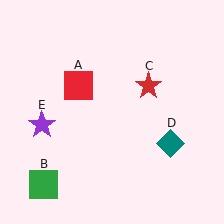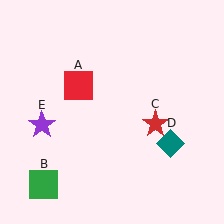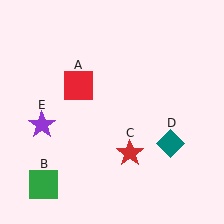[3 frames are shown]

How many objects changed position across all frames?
1 object changed position: red star (object C).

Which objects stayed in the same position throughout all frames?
Red square (object A) and green square (object B) and teal diamond (object D) and purple star (object E) remained stationary.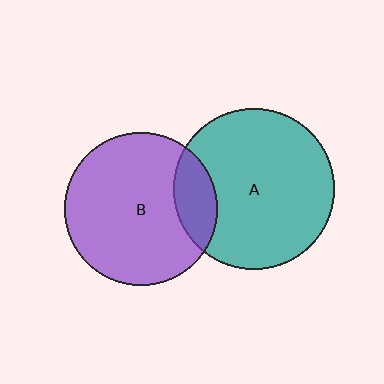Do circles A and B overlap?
Yes.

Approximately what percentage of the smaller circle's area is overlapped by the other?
Approximately 15%.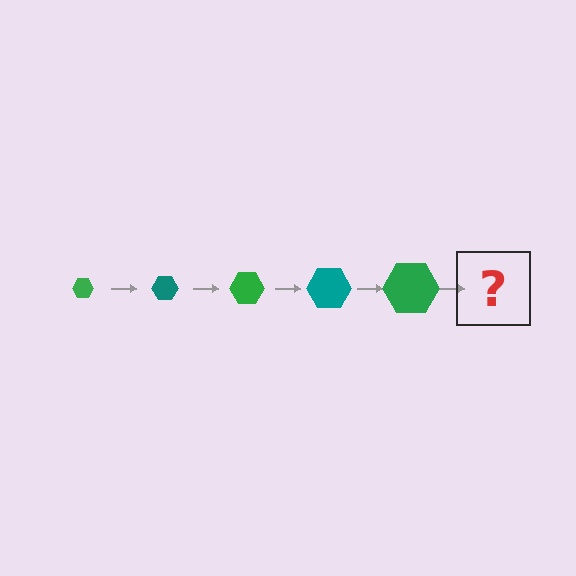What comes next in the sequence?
The next element should be a teal hexagon, larger than the previous one.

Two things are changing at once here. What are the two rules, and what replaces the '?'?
The two rules are that the hexagon grows larger each step and the color cycles through green and teal. The '?' should be a teal hexagon, larger than the previous one.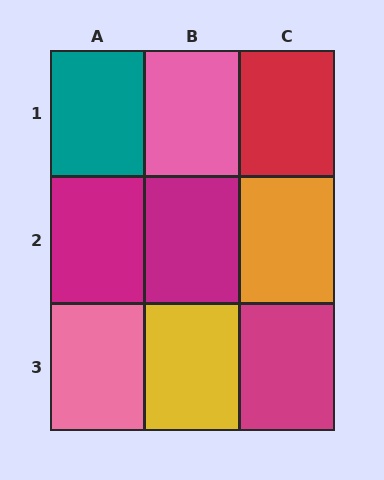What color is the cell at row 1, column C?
Red.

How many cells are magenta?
3 cells are magenta.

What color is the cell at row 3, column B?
Yellow.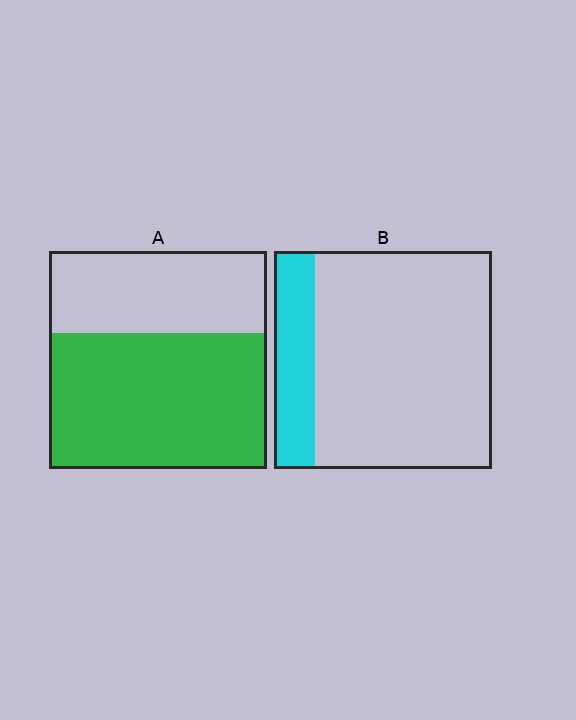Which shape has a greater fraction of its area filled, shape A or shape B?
Shape A.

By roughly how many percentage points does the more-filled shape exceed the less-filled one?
By roughly 45 percentage points (A over B).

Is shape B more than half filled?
No.